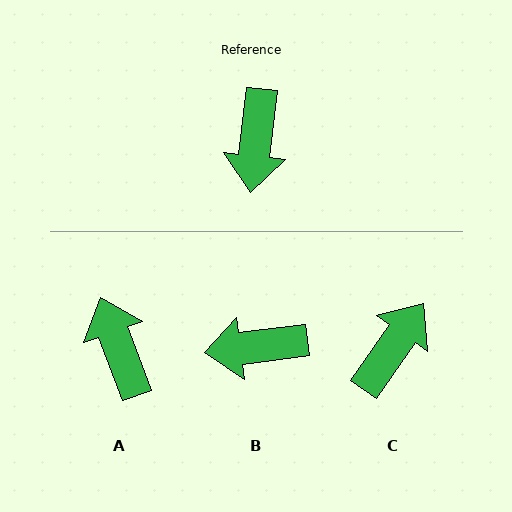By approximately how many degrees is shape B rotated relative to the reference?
Approximately 77 degrees clockwise.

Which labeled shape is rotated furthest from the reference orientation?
A, about 153 degrees away.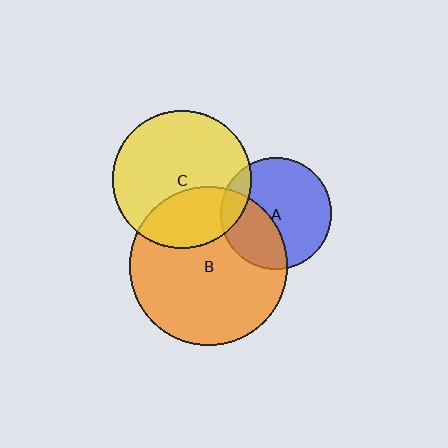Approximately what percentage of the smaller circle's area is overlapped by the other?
Approximately 15%.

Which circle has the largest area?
Circle B (orange).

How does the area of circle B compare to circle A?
Approximately 2.0 times.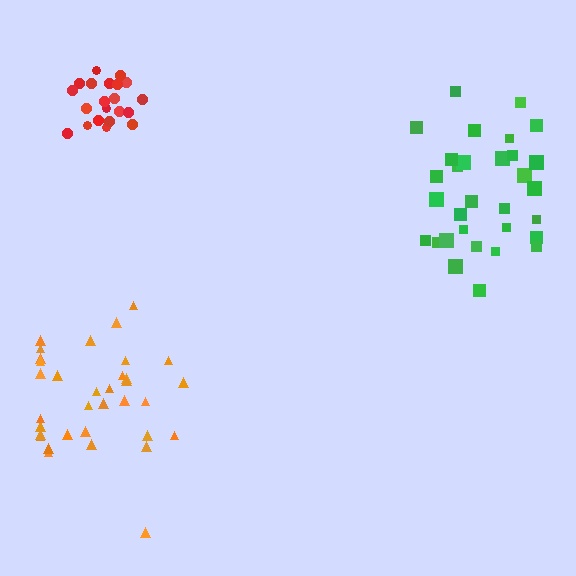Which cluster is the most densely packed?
Red.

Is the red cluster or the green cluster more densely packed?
Red.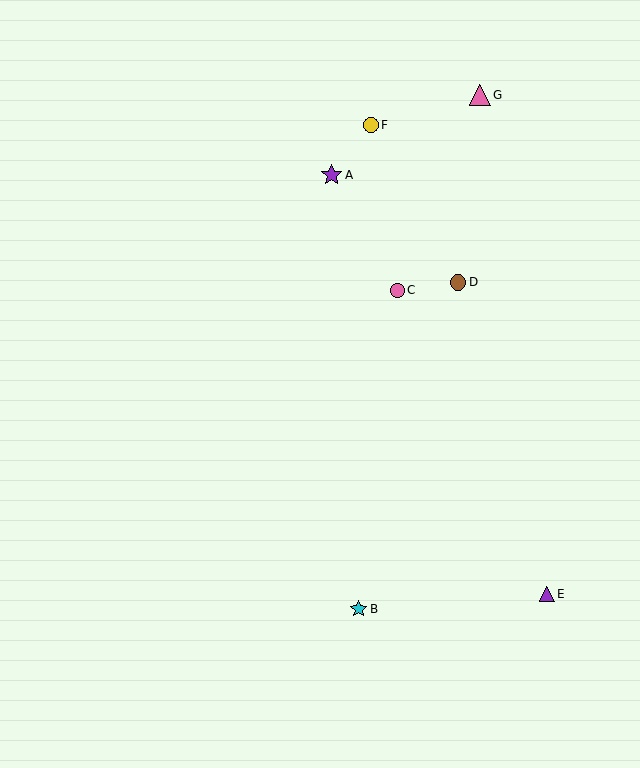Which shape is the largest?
The pink triangle (labeled G) is the largest.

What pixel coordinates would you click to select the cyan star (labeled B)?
Click at (359, 609) to select the cyan star B.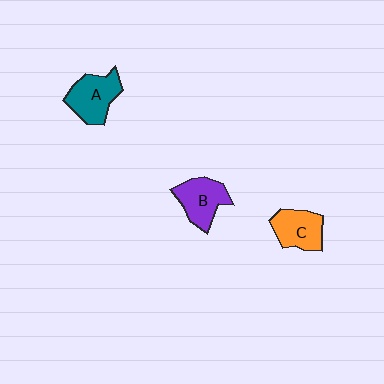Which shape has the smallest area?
Shape C (orange).